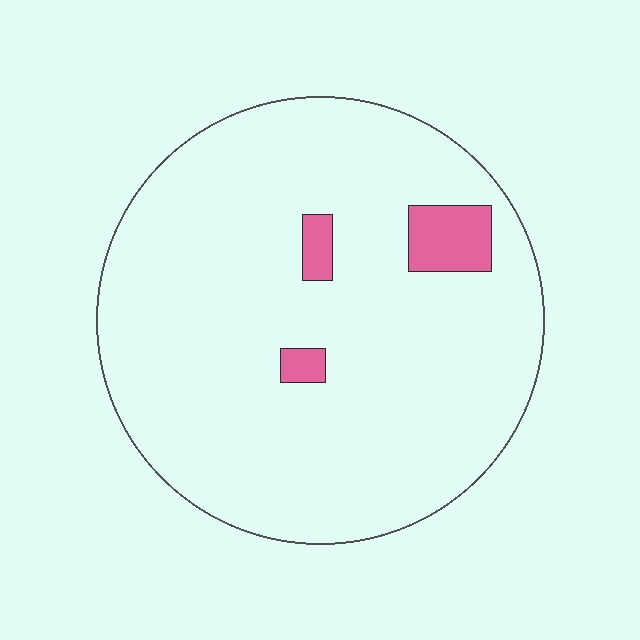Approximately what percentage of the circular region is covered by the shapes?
Approximately 5%.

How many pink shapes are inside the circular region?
3.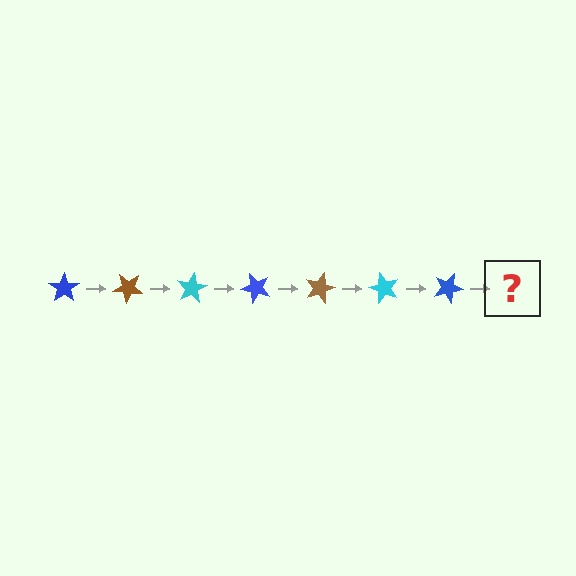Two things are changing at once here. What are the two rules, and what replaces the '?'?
The two rules are that it rotates 40 degrees each step and the color cycles through blue, brown, and cyan. The '?' should be a brown star, rotated 280 degrees from the start.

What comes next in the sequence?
The next element should be a brown star, rotated 280 degrees from the start.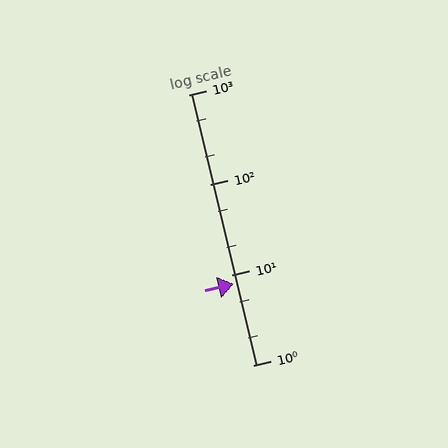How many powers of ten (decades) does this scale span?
The scale spans 3 decades, from 1 to 1000.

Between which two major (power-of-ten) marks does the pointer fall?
The pointer is between 1 and 10.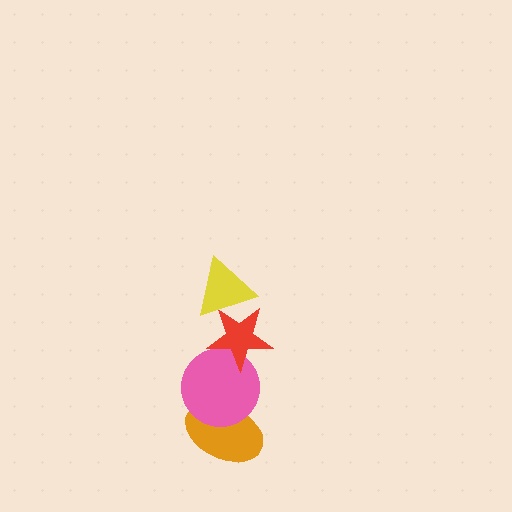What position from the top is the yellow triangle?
The yellow triangle is 1st from the top.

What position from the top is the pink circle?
The pink circle is 3rd from the top.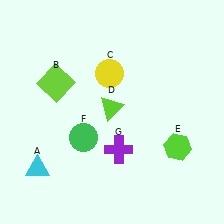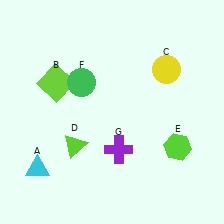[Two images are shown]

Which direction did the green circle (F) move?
The green circle (F) moved up.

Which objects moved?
The objects that moved are: the yellow circle (C), the lime triangle (D), the green circle (F).